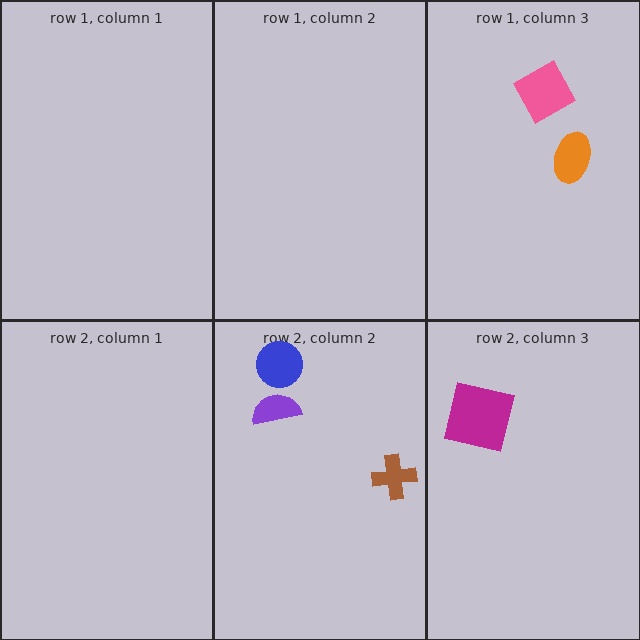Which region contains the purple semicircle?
The row 2, column 2 region.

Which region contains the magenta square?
The row 2, column 3 region.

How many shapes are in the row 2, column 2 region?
3.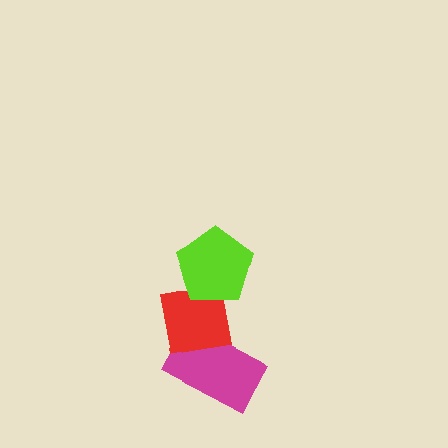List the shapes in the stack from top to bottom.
From top to bottom: the lime pentagon, the red square, the magenta rectangle.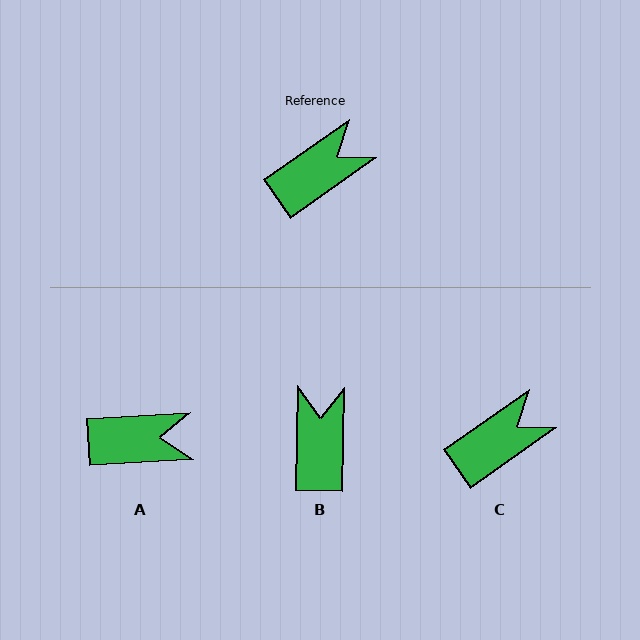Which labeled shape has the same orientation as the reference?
C.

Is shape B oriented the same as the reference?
No, it is off by about 53 degrees.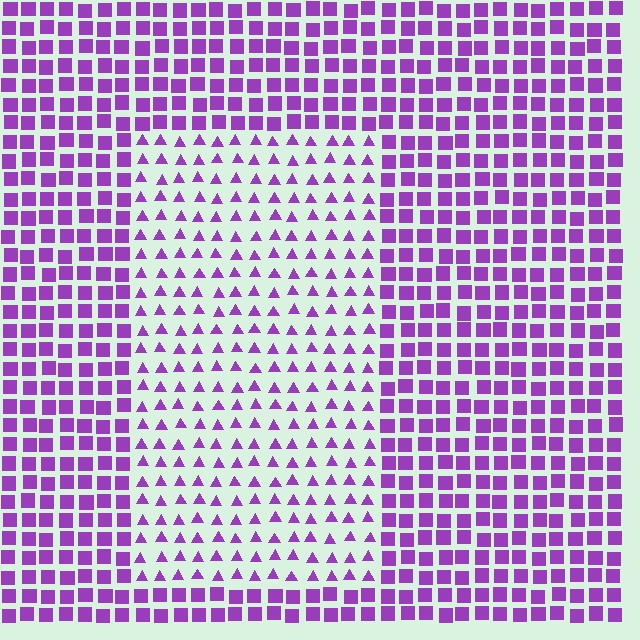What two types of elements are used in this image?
The image uses triangles inside the rectangle region and squares outside it.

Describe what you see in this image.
The image is filled with small purple elements arranged in a uniform grid. A rectangle-shaped region contains triangles, while the surrounding area contains squares. The boundary is defined purely by the change in element shape.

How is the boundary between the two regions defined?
The boundary is defined by a change in element shape: triangles inside vs. squares outside. All elements share the same color and spacing.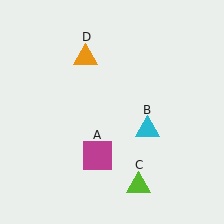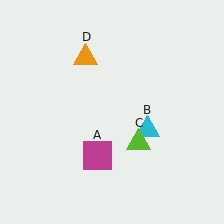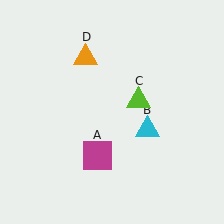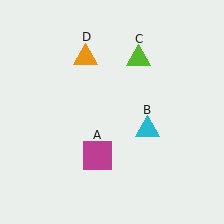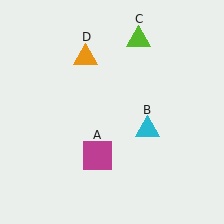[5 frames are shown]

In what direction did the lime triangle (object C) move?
The lime triangle (object C) moved up.